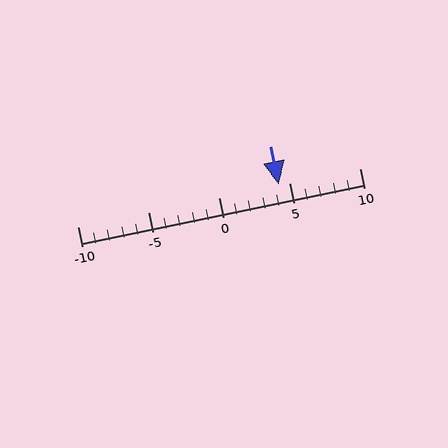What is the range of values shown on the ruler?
The ruler shows values from -10 to 10.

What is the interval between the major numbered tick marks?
The major tick marks are spaced 5 units apart.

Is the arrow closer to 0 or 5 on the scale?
The arrow is closer to 5.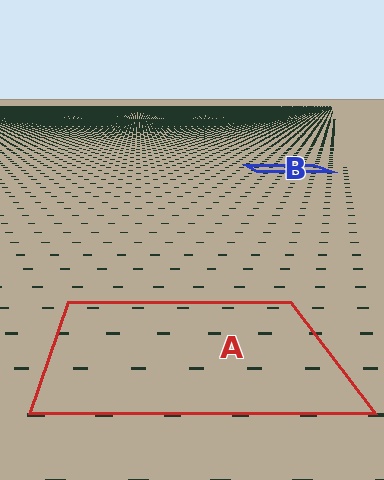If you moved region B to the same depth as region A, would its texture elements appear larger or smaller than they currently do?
They would appear larger. At a closer depth, the same texture elements are projected at a bigger on-screen size.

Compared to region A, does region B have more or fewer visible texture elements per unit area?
Region B has more texture elements per unit area — they are packed more densely because it is farther away.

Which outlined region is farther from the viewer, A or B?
Region B is farther from the viewer — the texture elements inside it appear smaller and more densely packed.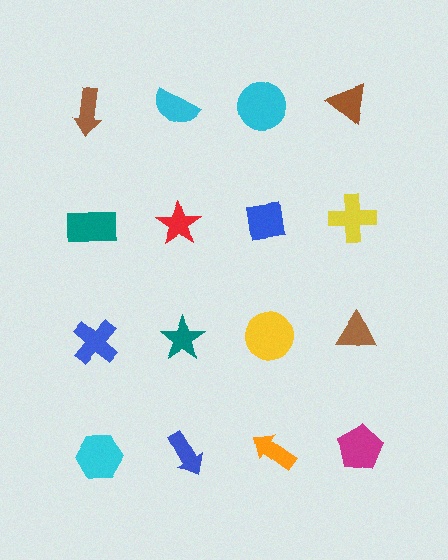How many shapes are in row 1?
4 shapes.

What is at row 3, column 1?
A blue cross.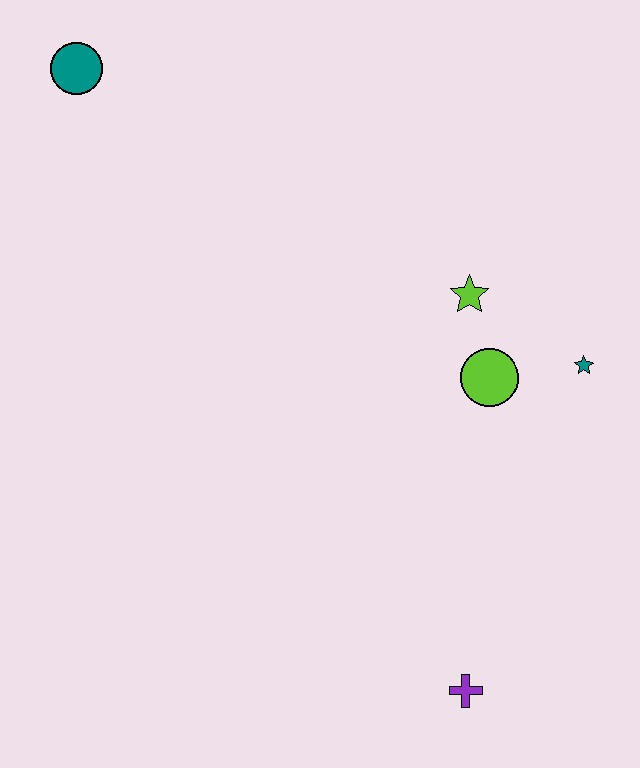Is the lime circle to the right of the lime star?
Yes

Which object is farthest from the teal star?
The teal circle is farthest from the teal star.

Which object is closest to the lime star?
The lime circle is closest to the lime star.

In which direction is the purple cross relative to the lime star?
The purple cross is below the lime star.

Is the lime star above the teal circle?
No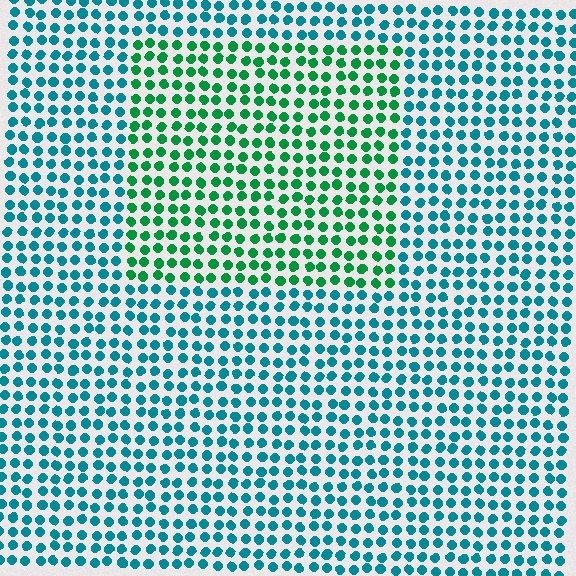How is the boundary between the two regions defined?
The boundary is defined purely by a slight shift in hue (about 41 degrees). Spacing, size, and orientation are identical on both sides.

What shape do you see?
I see a rectangle.